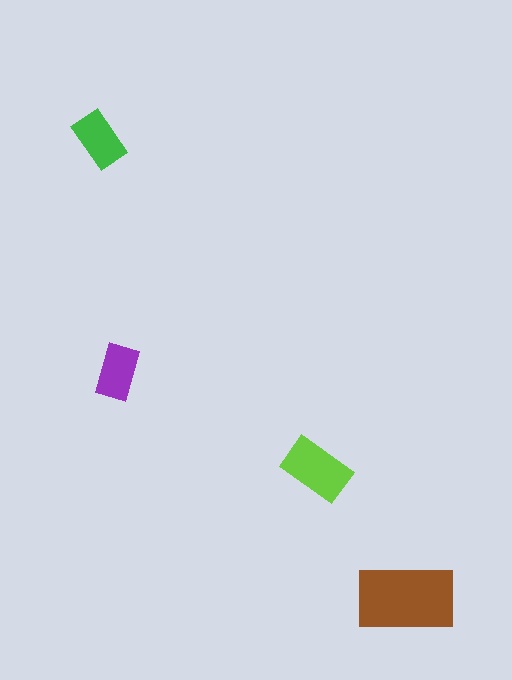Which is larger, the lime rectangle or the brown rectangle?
The brown one.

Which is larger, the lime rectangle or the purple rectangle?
The lime one.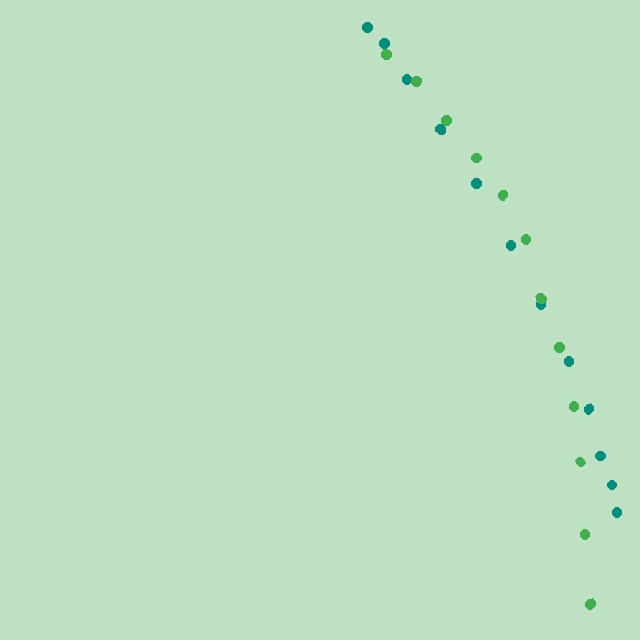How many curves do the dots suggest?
There are 2 distinct paths.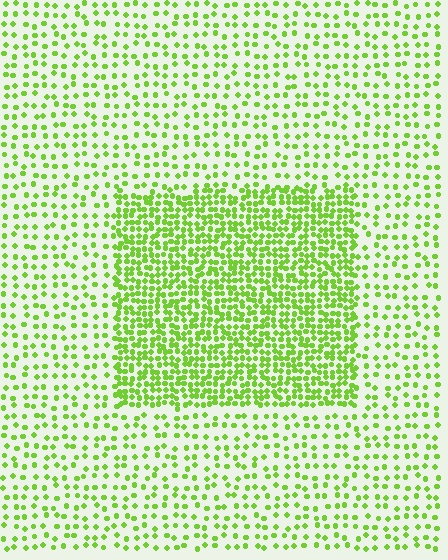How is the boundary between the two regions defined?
The boundary is defined by a change in element density (approximately 2.4x ratio). All elements are the same color, size, and shape.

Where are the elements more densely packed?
The elements are more densely packed inside the rectangle boundary.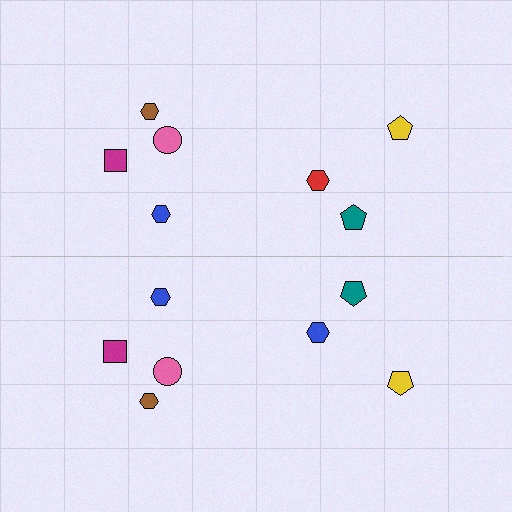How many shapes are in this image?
There are 14 shapes in this image.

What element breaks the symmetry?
The blue hexagon on the bottom side breaks the symmetry — its mirror counterpart is red.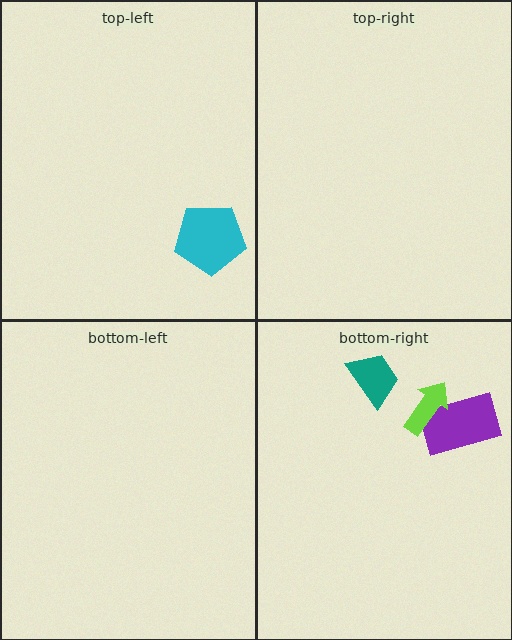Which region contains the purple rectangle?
The bottom-right region.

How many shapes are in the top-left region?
1.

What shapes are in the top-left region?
The cyan pentagon.